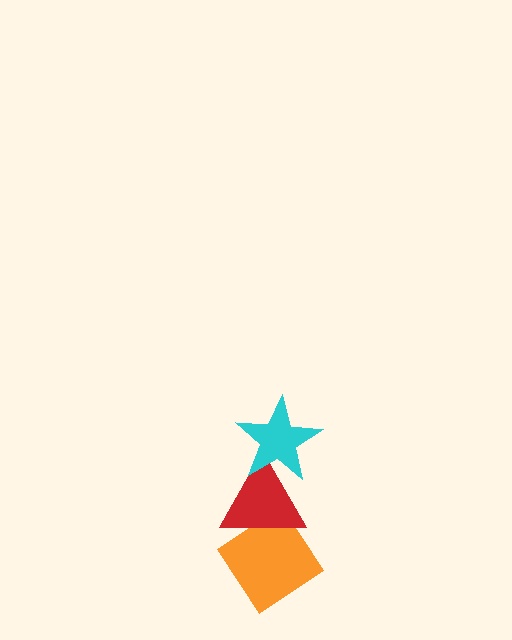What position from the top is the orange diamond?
The orange diamond is 3rd from the top.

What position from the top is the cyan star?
The cyan star is 1st from the top.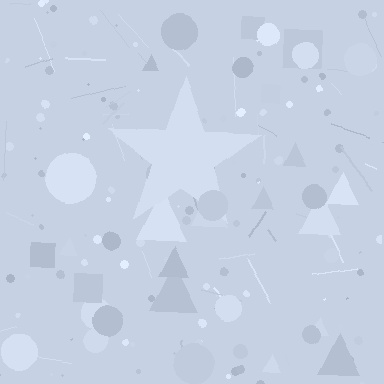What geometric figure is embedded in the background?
A star is embedded in the background.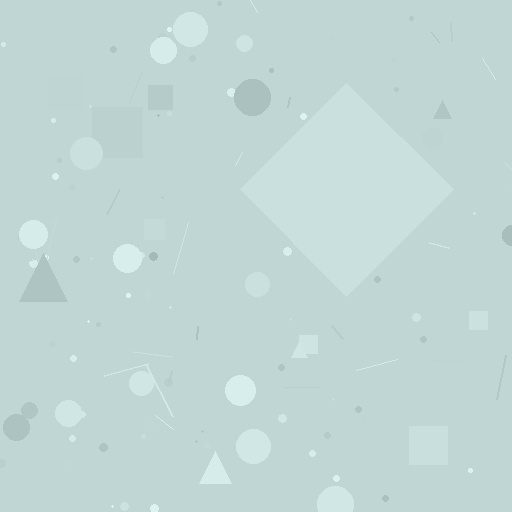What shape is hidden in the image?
A diamond is hidden in the image.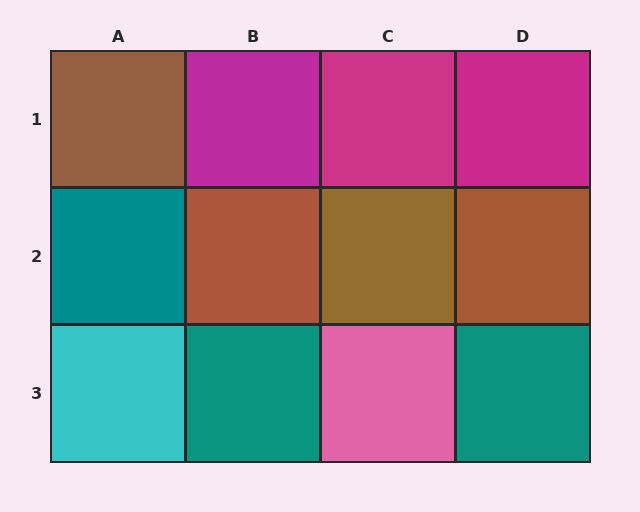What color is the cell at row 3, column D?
Teal.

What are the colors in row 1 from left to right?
Brown, magenta, magenta, magenta.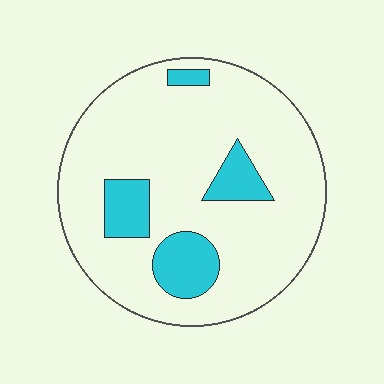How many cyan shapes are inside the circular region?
4.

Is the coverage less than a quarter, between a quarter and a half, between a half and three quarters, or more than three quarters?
Less than a quarter.